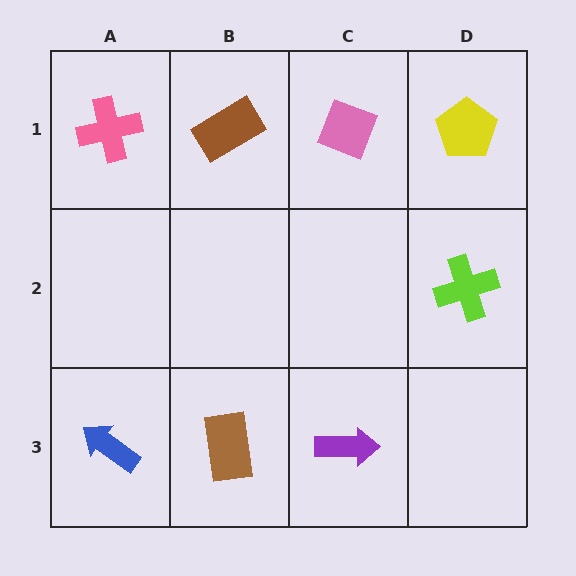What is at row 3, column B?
A brown rectangle.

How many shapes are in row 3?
3 shapes.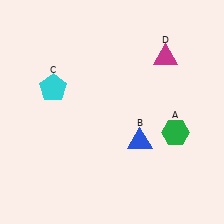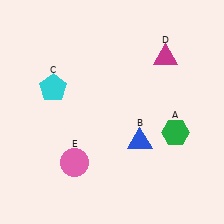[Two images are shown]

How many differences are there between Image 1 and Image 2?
There is 1 difference between the two images.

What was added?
A pink circle (E) was added in Image 2.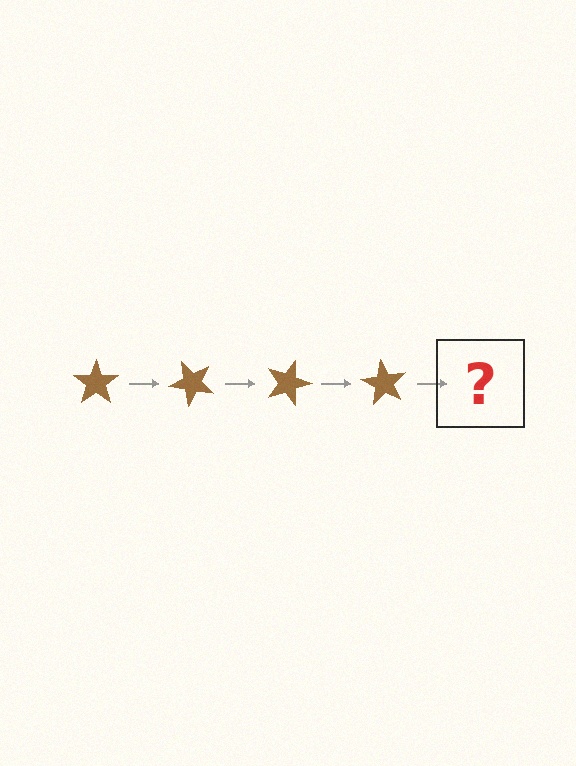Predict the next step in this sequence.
The next step is a brown star rotated 180 degrees.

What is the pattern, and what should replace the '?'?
The pattern is that the star rotates 45 degrees each step. The '?' should be a brown star rotated 180 degrees.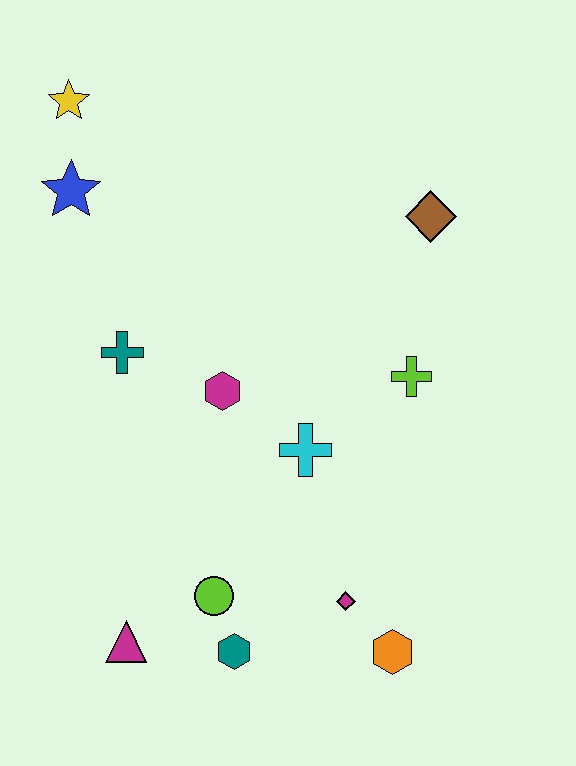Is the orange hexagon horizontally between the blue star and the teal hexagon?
No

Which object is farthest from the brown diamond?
The magenta triangle is farthest from the brown diamond.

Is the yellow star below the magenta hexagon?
No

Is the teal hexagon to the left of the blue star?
No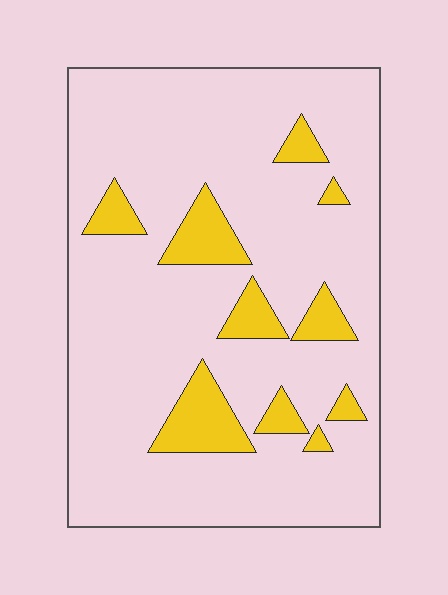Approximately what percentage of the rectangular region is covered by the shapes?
Approximately 15%.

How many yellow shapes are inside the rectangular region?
10.